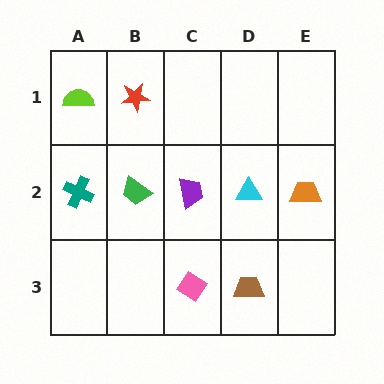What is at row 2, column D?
A cyan triangle.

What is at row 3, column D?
A brown trapezoid.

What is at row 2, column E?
An orange trapezoid.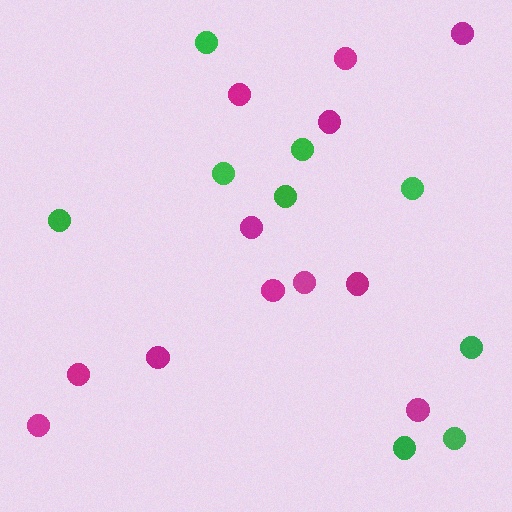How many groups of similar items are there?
There are 2 groups: one group of magenta circles (12) and one group of green circles (9).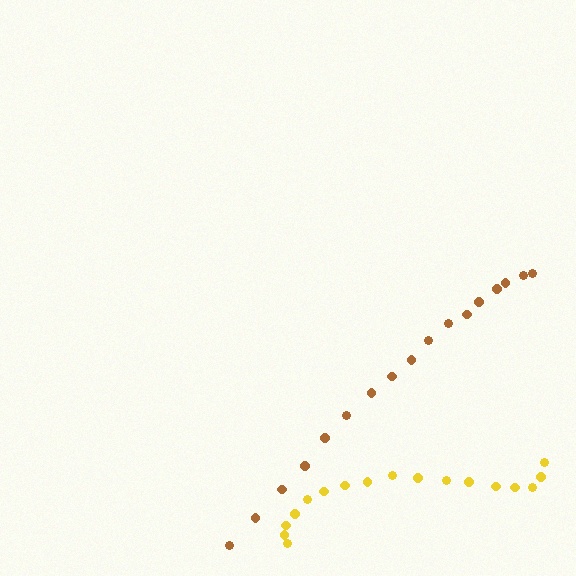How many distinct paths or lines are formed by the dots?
There are 2 distinct paths.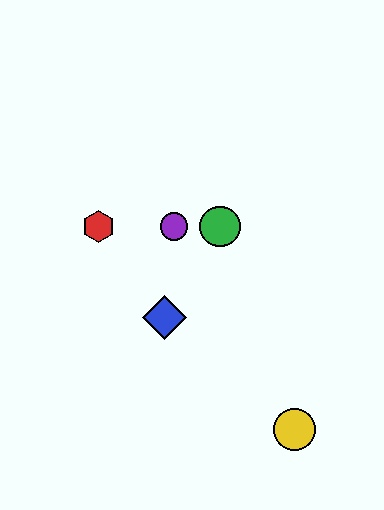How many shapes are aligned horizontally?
3 shapes (the red hexagon, the green circle, the purple circle) are aligned horizontally.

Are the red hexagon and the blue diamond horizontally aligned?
No, the red hexagon is at y≈226 and the blue diamond is at y≈318.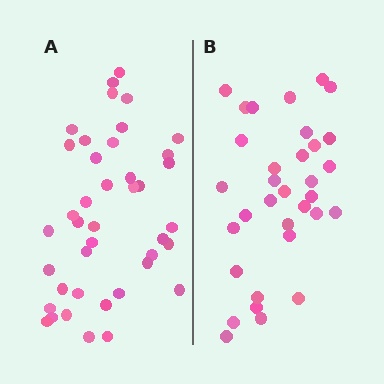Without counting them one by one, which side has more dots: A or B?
Region A (the left region) has more dots.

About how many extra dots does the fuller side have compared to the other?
Region A has roughly 8 or so more dots than region B.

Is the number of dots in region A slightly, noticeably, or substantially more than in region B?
Region A has only slightly more — the two regions are fairly close. The ratio is roughly 1.2 to 1.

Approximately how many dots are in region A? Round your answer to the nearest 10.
About 40 dots. (The exact count is 41, which rounds to 40.)